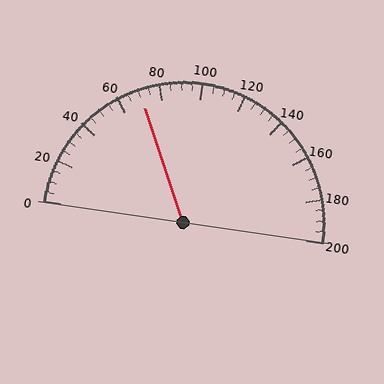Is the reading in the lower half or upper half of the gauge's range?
The reading is in the lower half of the range (0 to 200).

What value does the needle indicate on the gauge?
The needle indicates approximately 70.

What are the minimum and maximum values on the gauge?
The gauge ranges from 0 to 200.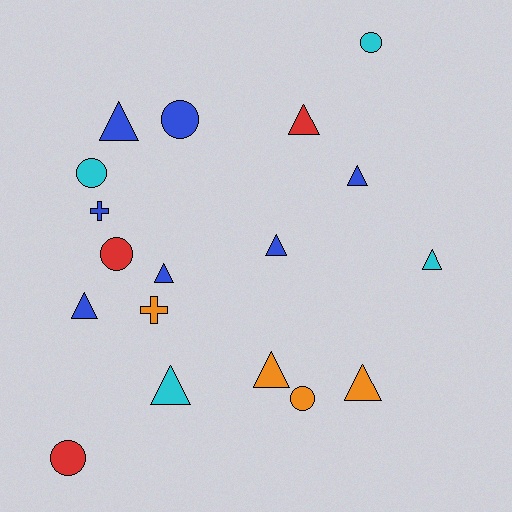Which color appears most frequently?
Blue, with 7 objects.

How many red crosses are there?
There are no red crosses.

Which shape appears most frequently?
Triangle, with 10 objects.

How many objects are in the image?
There are 18 objects.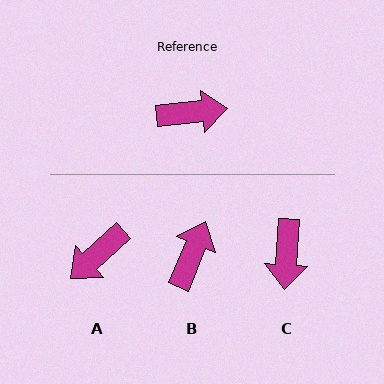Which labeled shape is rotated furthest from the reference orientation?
A, about 144 degrees away.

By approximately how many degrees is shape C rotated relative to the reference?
Approximately 100 degrees clockwise.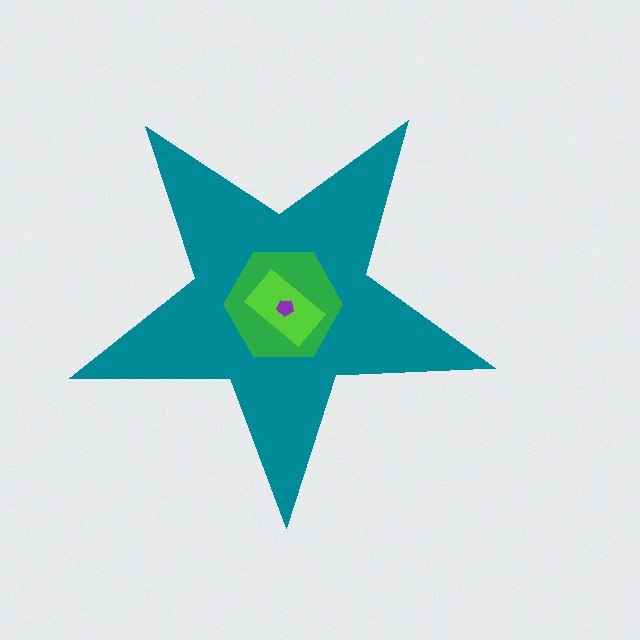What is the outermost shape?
The teal star.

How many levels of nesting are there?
4.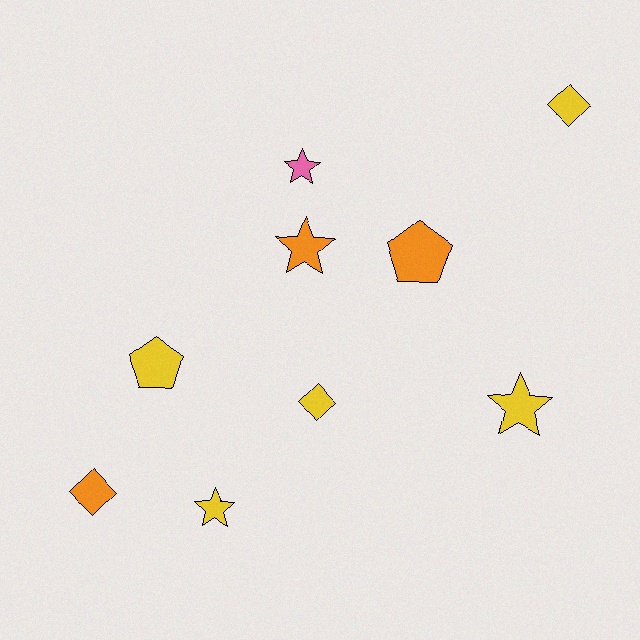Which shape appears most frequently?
Star, with 4 objects.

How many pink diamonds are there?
There are no pink diamonds.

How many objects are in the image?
There are 9 objects.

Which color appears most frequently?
Yellow, with 5 objects.